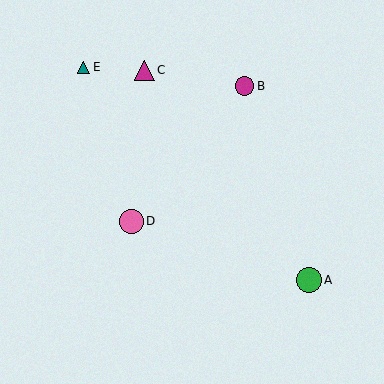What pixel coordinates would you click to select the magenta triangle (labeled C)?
Click at (144, 70) to select the magenta triangle C.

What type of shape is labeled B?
Shape B is a magenta circle.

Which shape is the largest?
The green circle (labeled A) is the largest.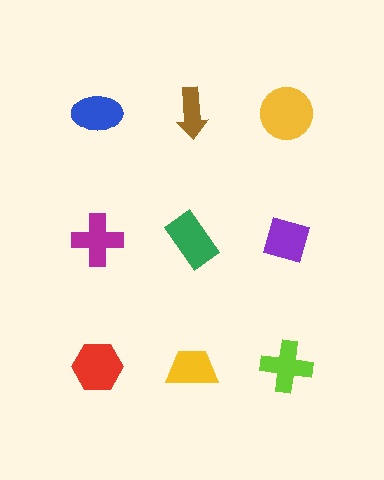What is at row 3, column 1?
A red hexagon.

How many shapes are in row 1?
3 shapes.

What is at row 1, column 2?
A brown arrow.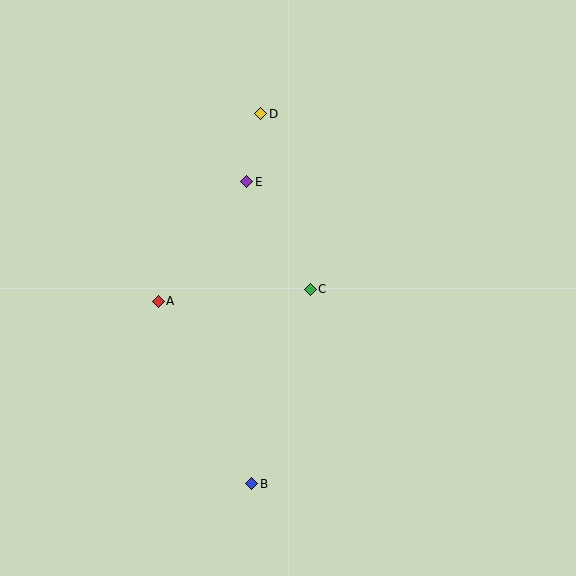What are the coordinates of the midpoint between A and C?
The midpoint between A and C is at (234, 295).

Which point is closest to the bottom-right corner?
Point B is closest to the bottom-right corner.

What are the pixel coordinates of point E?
Point E is at (247, 182).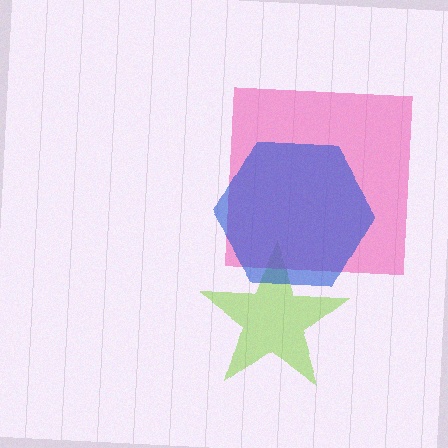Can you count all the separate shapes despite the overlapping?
Yes, there are 3 separate shapes.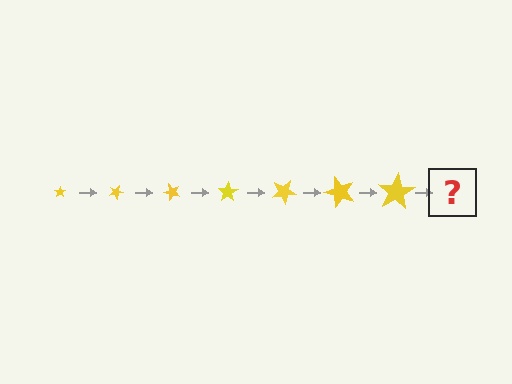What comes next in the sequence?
The next element should be a star, larger than the previous one and rotated 175 degrees from the start.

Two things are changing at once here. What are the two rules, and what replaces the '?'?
The two rules are that the star grows larger each step and it rotates 25 degrees each step. The '?' should be a star, larger than the previous one and rotated 175 degrees from the start.